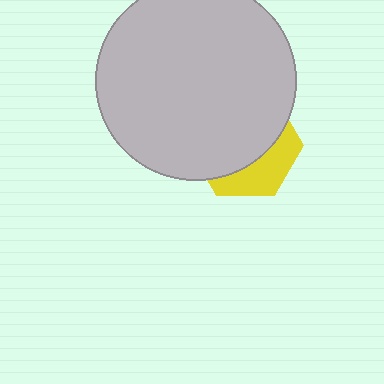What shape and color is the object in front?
The object in front is a light gray circle.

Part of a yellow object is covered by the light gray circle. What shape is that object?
It is a hexagon.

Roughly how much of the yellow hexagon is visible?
A small part of it is visible (roughly 33%).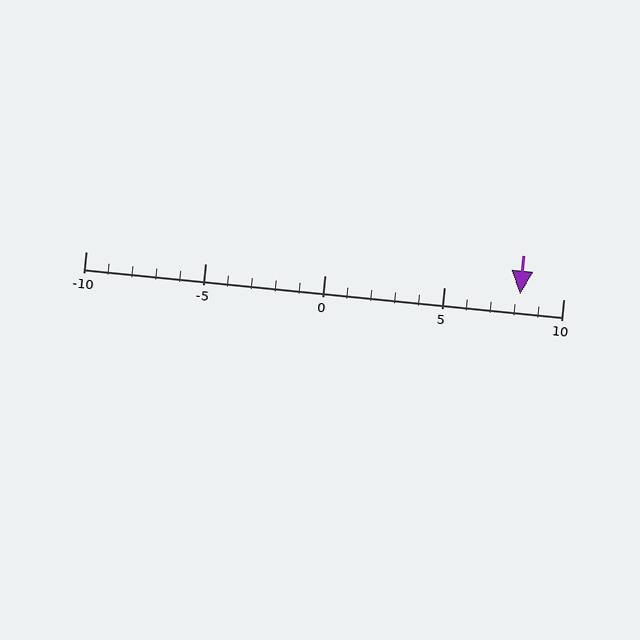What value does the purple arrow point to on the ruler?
The purple arrow points to approximately 8.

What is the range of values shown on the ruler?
The ruler shows values from -10 to 10.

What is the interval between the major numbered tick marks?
The major tick marks are spaced 5 units apart.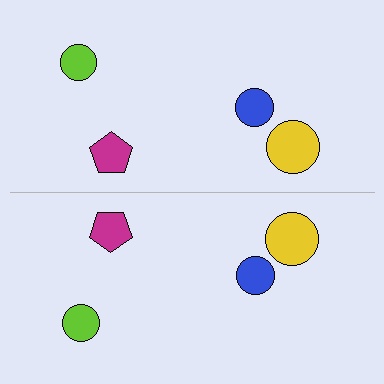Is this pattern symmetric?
Yes, this pattern has bilateral (reflection) symmetry.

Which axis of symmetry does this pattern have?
The pattern has a horizontal axis of symmetry running through the center of the image.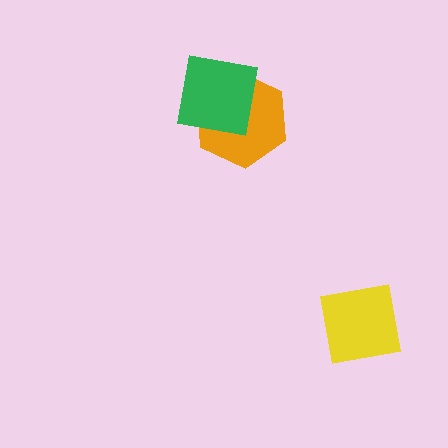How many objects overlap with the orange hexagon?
1 object overlaps with the orange hexagon.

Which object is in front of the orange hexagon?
The green square is in front of the orange hexagon.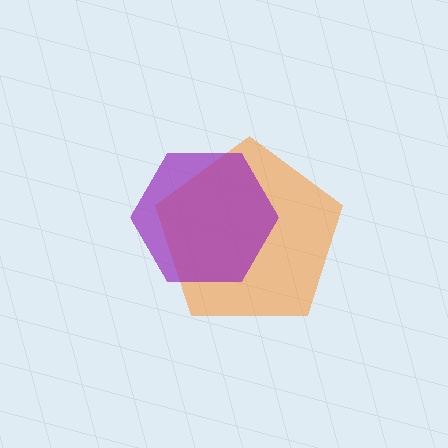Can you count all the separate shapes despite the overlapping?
Yes, there are 2 separate shapes.